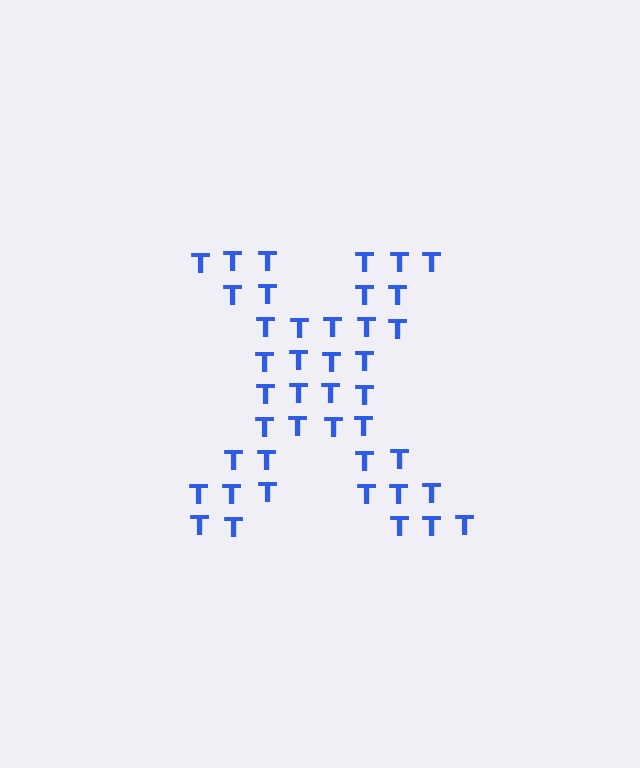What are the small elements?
The small elements are letter T's.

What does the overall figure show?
The overall figure shows the letter X.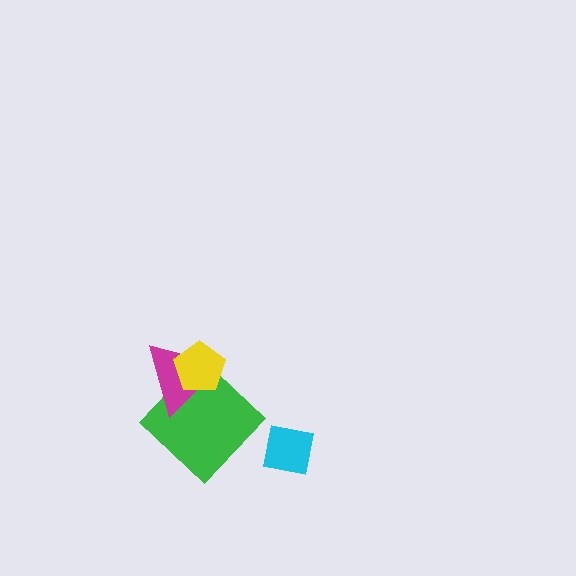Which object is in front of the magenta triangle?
The yellow pentagon is in front of the magenta triangle.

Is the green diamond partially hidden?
Yes, it is partially covered by another shape.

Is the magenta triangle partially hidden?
Yes, it is partially covered by another shape.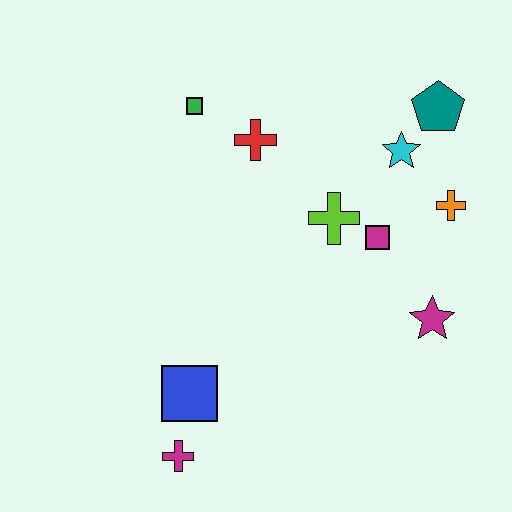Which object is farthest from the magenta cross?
The teal pentagon is farthest from the magenta cross.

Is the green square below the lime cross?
No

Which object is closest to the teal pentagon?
The cyan star is closest to the teal pentagon.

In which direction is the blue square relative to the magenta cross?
The blue square is above the magenta cross.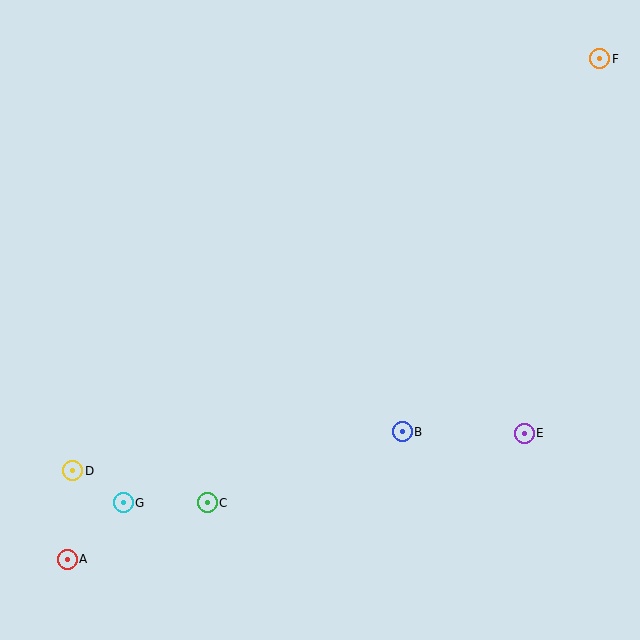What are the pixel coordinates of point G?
Point G is at (123, 503).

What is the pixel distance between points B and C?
The distance between B and C is 208 pixels.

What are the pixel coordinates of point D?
Point D is at (73, 471).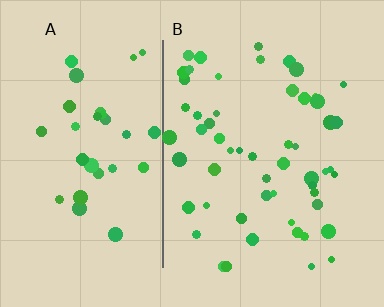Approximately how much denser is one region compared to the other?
Approximately 1.6× — region B over region A.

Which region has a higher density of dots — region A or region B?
B (the right).